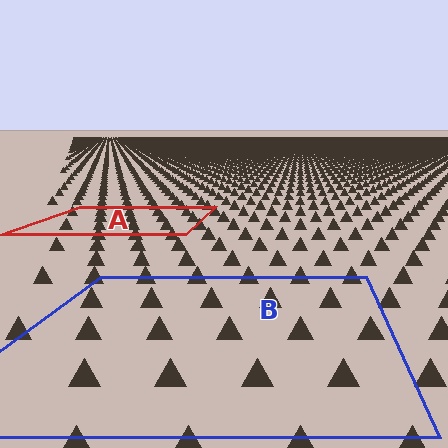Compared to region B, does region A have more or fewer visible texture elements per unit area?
Region A has more texture elements per unit area — they are packed more densely because it is farther away.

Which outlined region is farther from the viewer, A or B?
Region A is farther from the viewer — the texture elements inside it appear smaller and more densely packed.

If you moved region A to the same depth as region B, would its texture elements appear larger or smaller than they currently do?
They would appear larger. At a closer depth, the same texture elements are projected at a bigger on-screen size.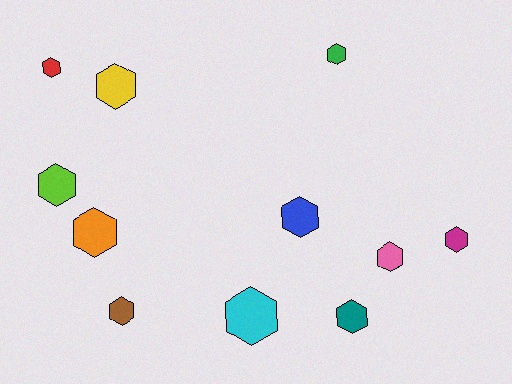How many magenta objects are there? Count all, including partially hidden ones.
There is 1 magenta object.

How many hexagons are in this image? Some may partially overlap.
There are 11 hexagons.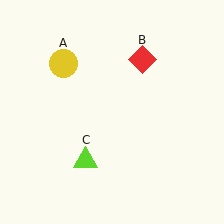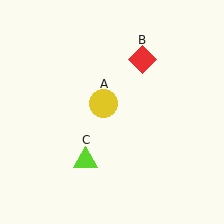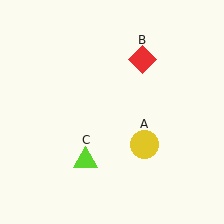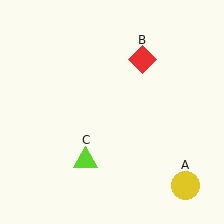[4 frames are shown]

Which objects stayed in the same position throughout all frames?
Red diamond (object B) and lime triangle (object C) remained stationary.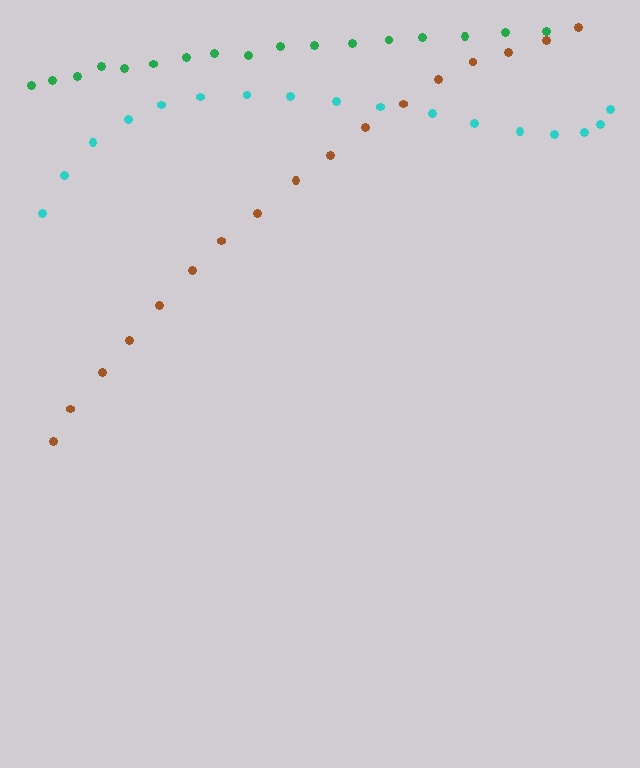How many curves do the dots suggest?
There are 3 distinct paths.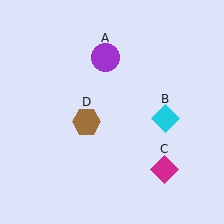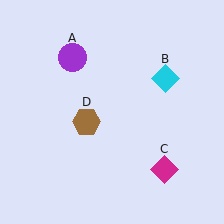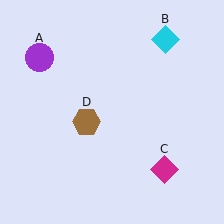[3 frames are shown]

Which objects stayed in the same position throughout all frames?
Magenta diamond (object C) and brown hexagon (object D) remained stationary.